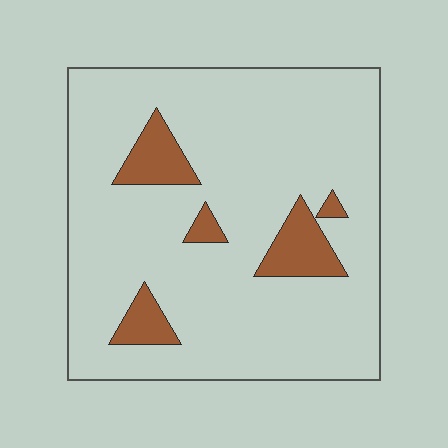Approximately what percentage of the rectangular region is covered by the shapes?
Approximately 10%.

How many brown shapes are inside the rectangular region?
5.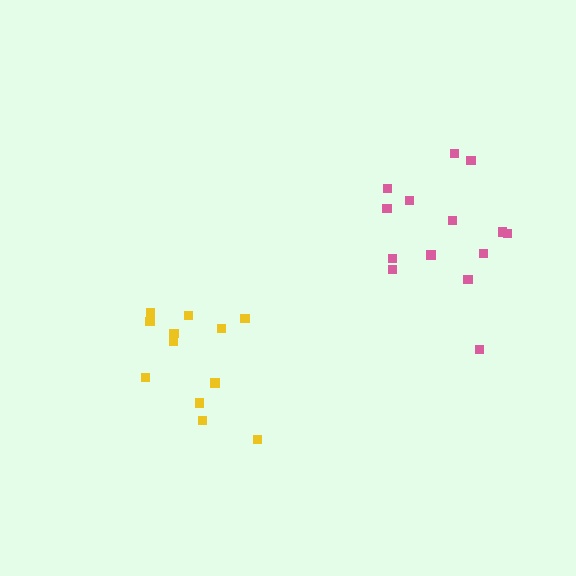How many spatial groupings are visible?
There are 2 spatial groupings.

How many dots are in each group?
Group 1: 12 dots, Group 2: 14 dots (26 total).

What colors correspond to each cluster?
The clusters are colored: yellow, pink.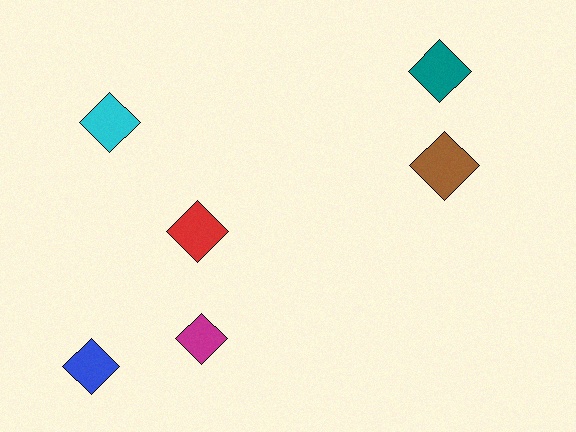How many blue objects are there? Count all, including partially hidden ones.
There is 1 blue object.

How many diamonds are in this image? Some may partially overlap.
There are 6 diamonds.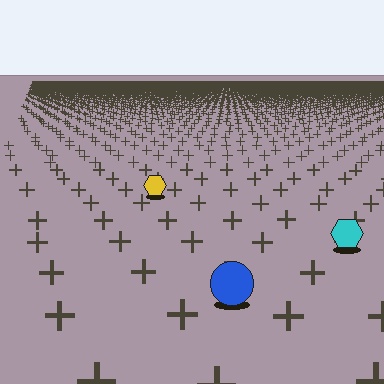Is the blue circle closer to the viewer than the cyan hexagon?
Yes. The blue circle is closer — you can tell from the texture gradient: the ground texture is coarser near it.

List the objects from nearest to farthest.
From nearest to farthest: the blue circle, the cyan hexagon, the yellow hexagon.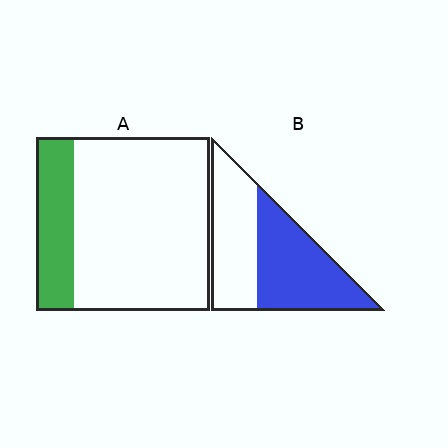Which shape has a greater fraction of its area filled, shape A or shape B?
Shape B.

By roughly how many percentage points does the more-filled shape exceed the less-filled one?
By roughly 30 percentage points (B over A).